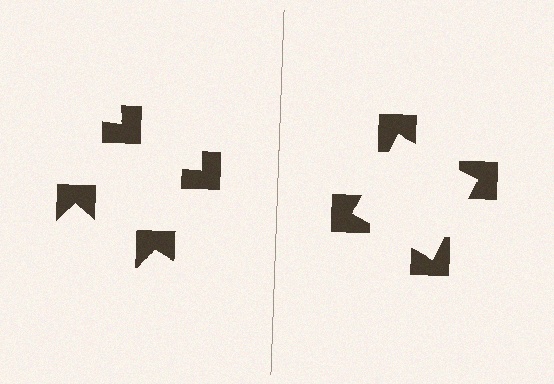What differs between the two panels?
The notched squares are positioned identically on both sides; only the wedge orientations differ. On the right they align to a square; on the left they are misaligned.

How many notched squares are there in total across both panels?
8 — 4 on each side.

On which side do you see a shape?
An illusory square appears on the right side. On the left side the wedge cuts are rotated, so no coherent shape forms.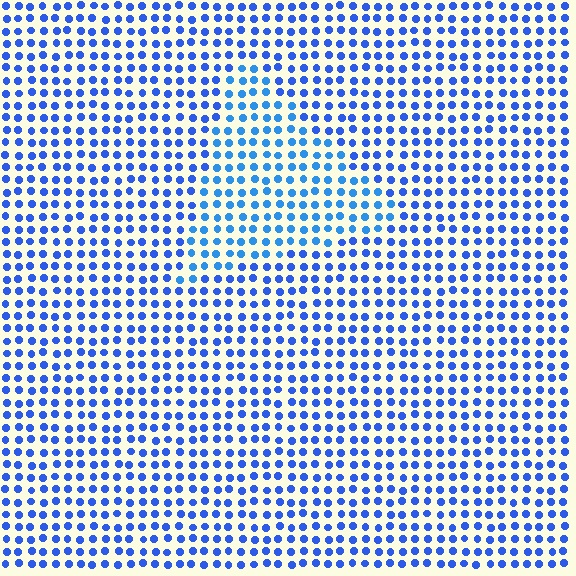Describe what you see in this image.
The image is filled with small blue elements in a uniform arrangement. A triangle-shaped region is visible where the elements are tinted to a slightly different hue, forming a subtle color boundary.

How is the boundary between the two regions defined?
The boundary is defined purely by a slight shift in hue (about 18 degrees). Spacing, size, and orientation are identical on both sides.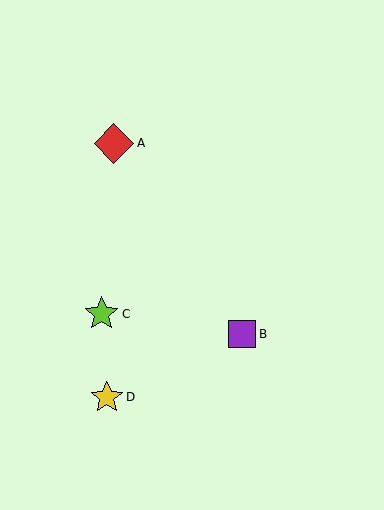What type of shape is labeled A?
Shape A is a red diamond.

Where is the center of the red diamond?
The center of the red diamond is at (114, 143).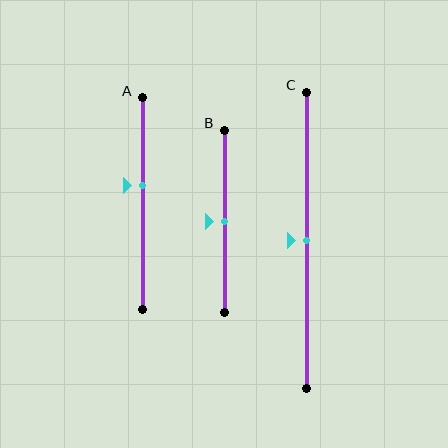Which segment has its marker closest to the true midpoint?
Segment B has its marker closest to the true midpoint.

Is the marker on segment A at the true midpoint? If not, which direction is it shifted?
No, the marker on segment A is shifted upward by about 9% of the segment length.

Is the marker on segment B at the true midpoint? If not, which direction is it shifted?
Yes, the marker on segment B is at the true midpoint.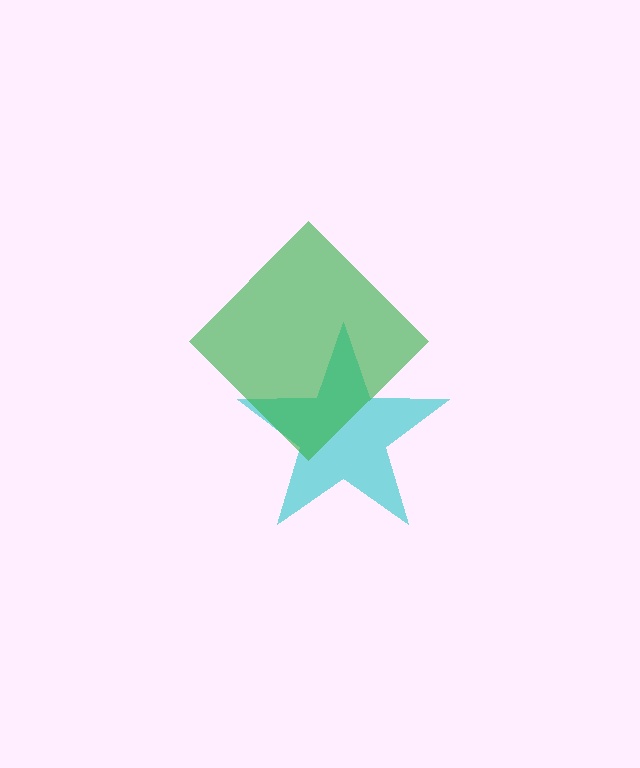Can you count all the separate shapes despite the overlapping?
Yes, there are 2 separate shapes.